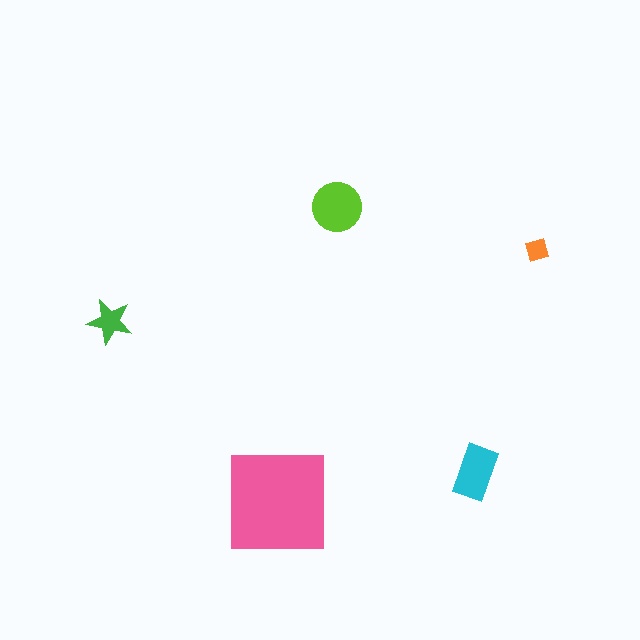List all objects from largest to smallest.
The pink square, the lime circle, the cyan rectangle, the green star, the orange diamond.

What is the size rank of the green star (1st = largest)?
4th.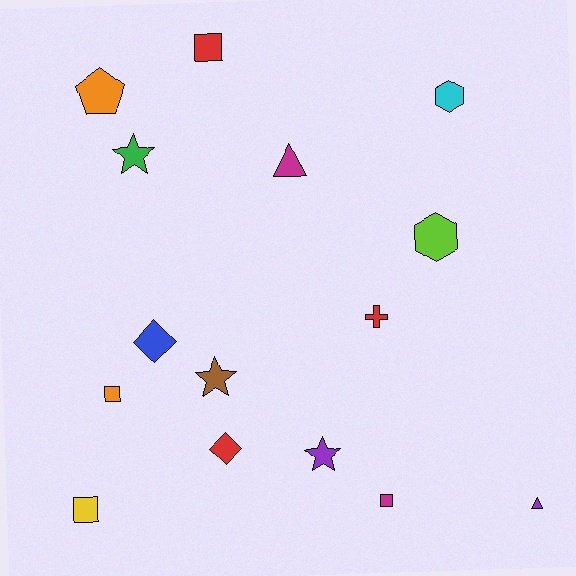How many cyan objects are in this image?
There is 1 cyan object.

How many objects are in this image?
There are 15 objects.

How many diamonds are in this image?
There are 2 diamonds.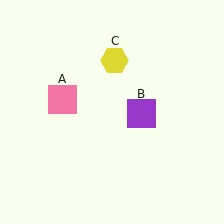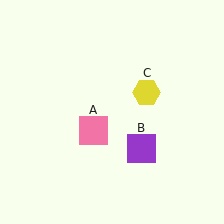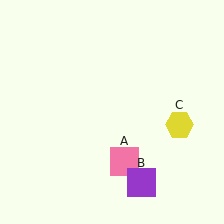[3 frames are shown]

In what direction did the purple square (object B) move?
The purple square (object B) moved down.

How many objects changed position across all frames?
3 objects changed position: pink square (object A), purple square (object B), yellow hexagon (object C).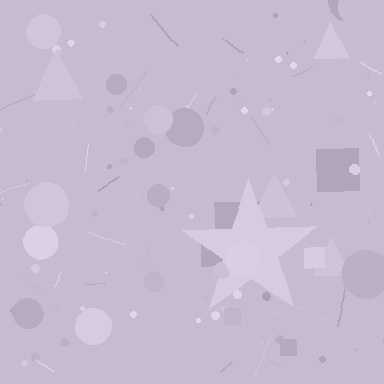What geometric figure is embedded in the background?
A star is embedded in the background.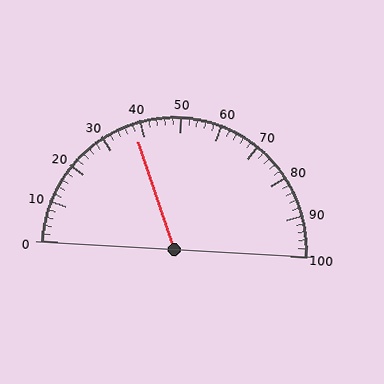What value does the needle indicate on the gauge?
The needle indicates approximately 38.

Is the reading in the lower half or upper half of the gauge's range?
The reading is in the lower half of the range (0 to 100).